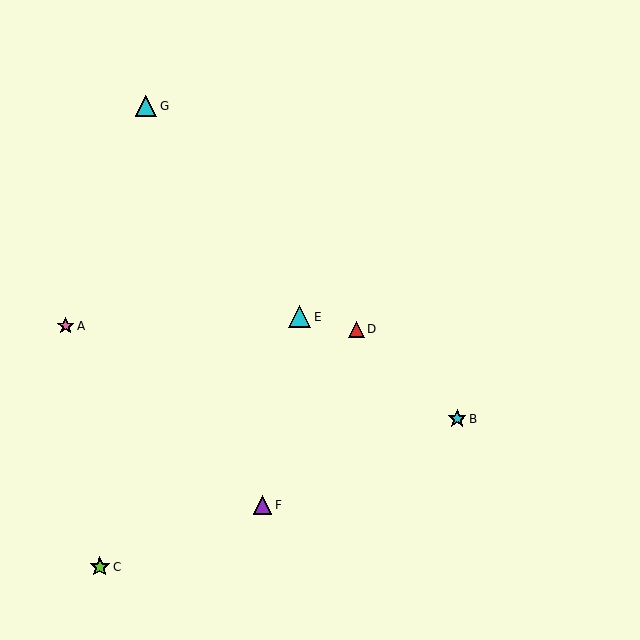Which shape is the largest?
The cyan triangle (labeled E) is the largest.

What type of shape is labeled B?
Shape B is a cyan star.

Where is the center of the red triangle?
The center of the red triangle is at (356, 329).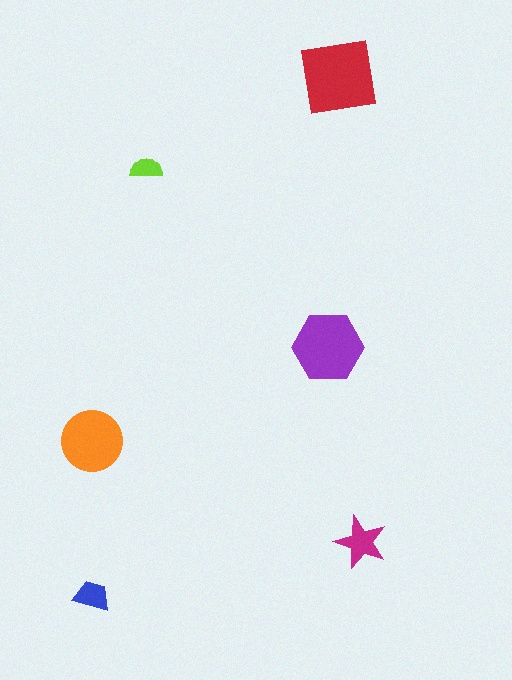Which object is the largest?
The red square.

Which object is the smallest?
The lime semicircle.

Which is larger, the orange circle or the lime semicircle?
The orange circle.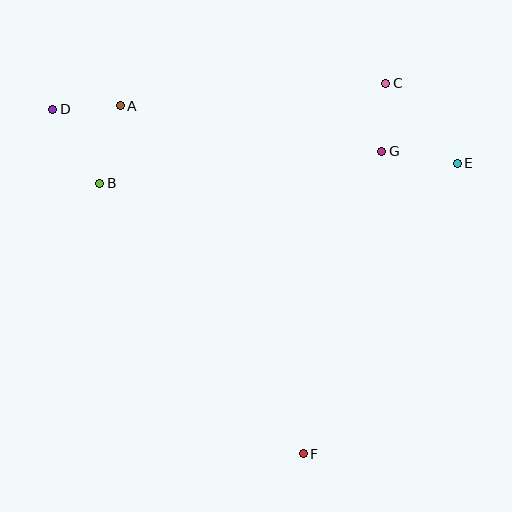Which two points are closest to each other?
Points A and D are closest to each other.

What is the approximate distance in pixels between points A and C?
The distance between A and C is approximately 267 pixels.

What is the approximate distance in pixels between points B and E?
The distance between B and E is approximately 358 pixels.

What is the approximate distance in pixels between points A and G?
The distance between A and G is approximately 266 pixels.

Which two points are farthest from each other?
Points D and F are farthest from each other.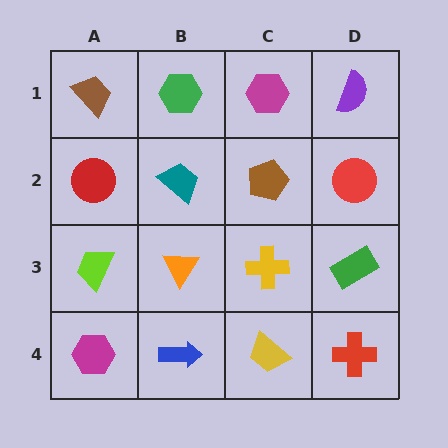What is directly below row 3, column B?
A blue arrow.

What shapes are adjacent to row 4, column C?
A yellow cross (row 3, column C), a blue arrow (row 4, column B), a red cross (row 4, column D).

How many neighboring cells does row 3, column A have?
3.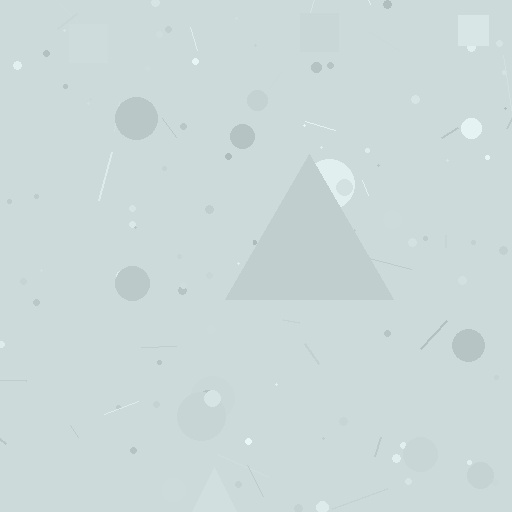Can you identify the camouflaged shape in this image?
The camouflaged shape is a triangle.